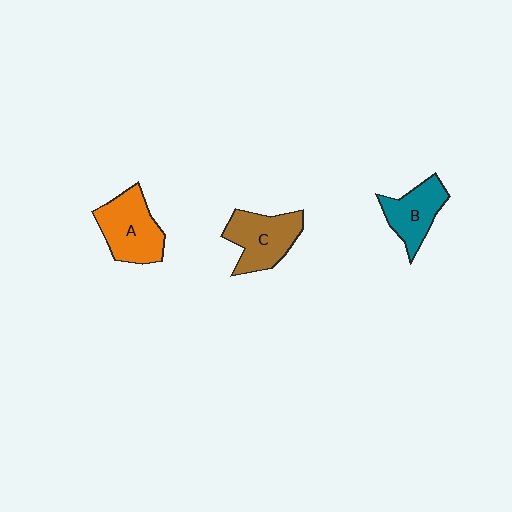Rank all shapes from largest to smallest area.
From largest to smallest: A (orange), C (brown), B (teal).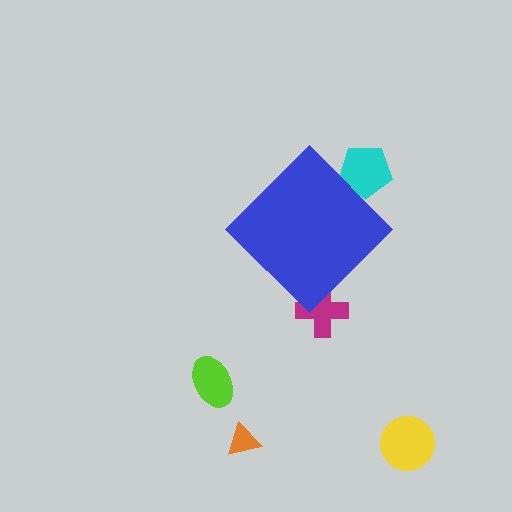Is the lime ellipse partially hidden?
No, the lime ellipse is fully visible.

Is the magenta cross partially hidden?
Yes, the magenta cross is partially hidden behind the blue diamond.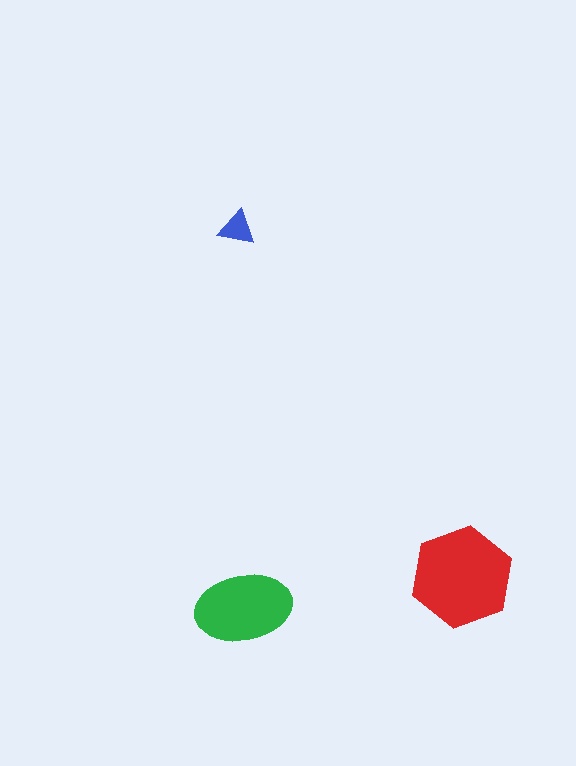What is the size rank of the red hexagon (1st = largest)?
1st.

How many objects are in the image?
There are 3 objects in the image.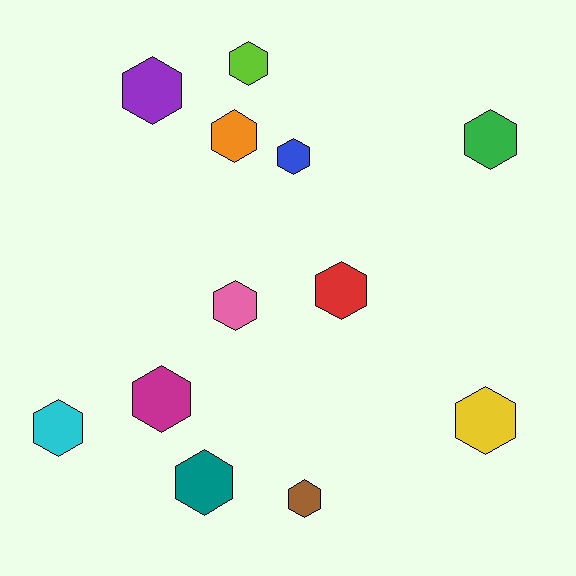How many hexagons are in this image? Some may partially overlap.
There are 12 hexagons.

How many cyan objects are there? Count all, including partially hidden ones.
There is 1 cyan object.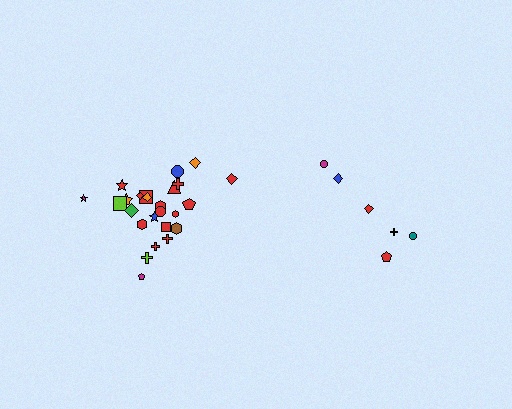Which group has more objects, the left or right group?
The left group.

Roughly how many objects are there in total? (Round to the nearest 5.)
Roughly 30 objects in total.